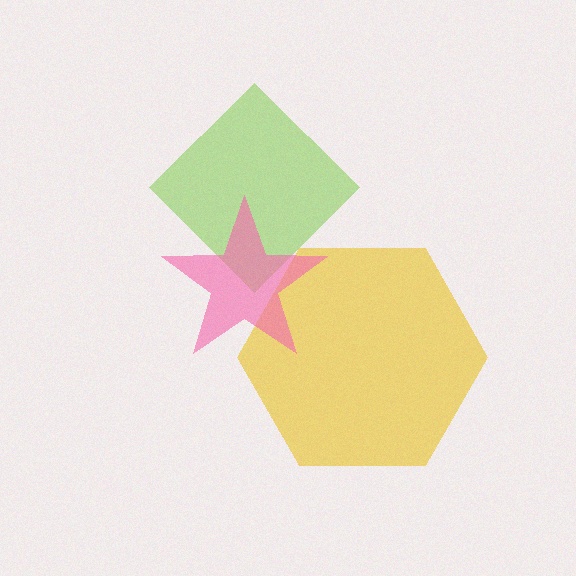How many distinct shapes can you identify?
There are 3 distinct shapes: a lime diamond, a yellow hexagon, a pink star.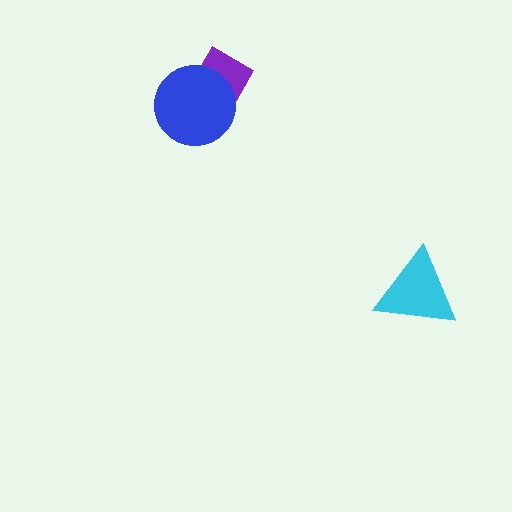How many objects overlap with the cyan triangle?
0 objects overlap with the cyan triangle.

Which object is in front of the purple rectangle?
The blue circle is in front of the purple rectangle.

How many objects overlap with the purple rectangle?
1 object overlaps with the purple rectangle.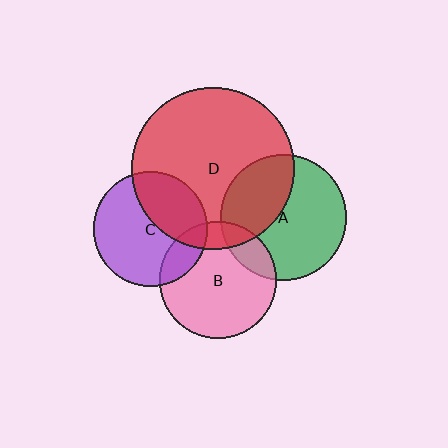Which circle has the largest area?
Circle D (red).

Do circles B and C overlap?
Yes.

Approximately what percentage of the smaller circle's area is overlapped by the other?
Approximately 15%.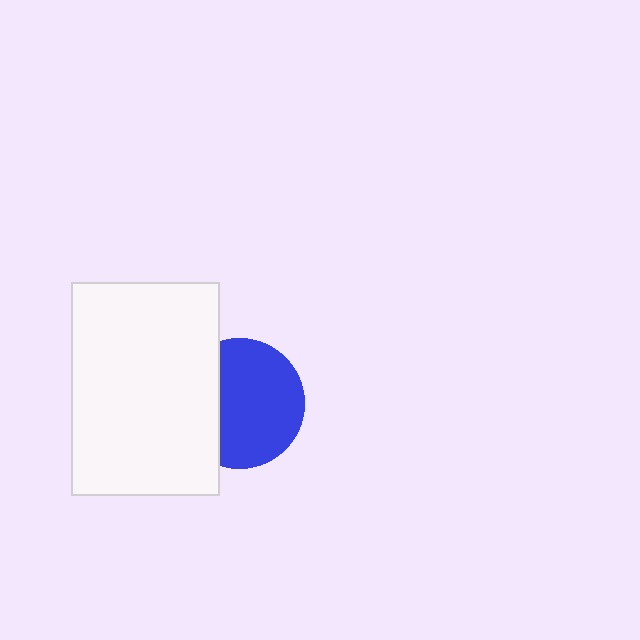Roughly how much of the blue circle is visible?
Most of it is visible (roughly 69%).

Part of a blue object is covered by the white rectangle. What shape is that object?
It is a circle.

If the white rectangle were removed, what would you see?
You would see the complete blue circle.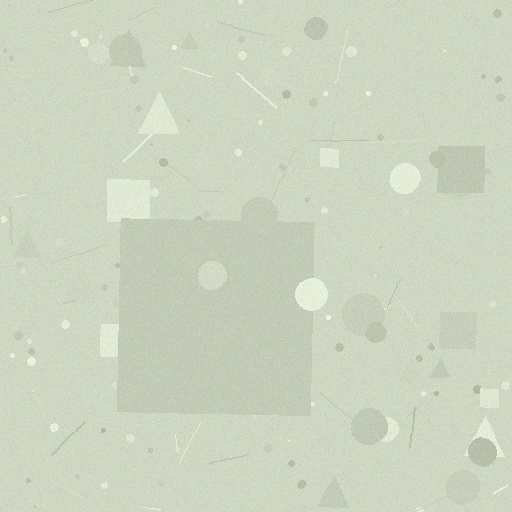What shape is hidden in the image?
A square is hidden in the image.